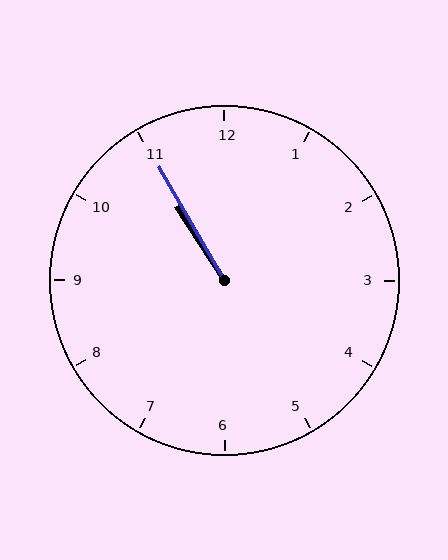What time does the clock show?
10:55.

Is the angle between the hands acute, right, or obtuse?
It is acute.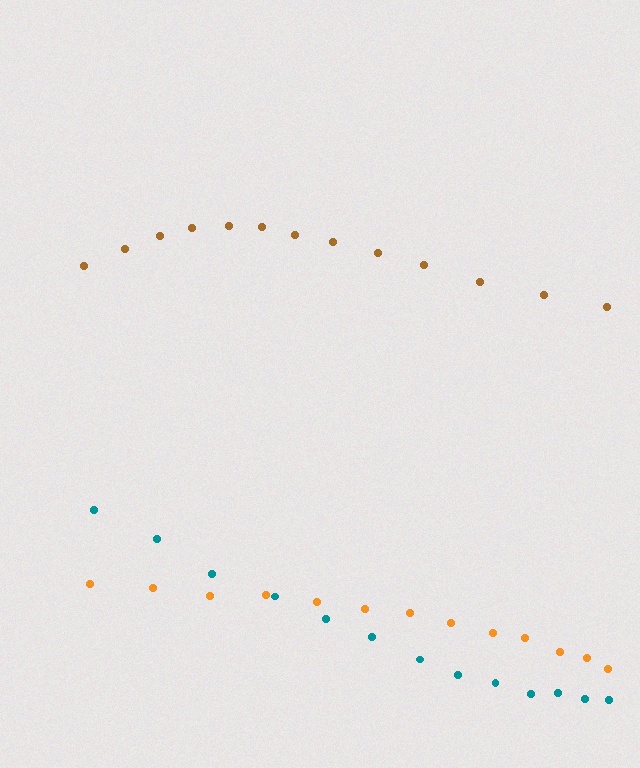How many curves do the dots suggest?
There are 3 distinct paths.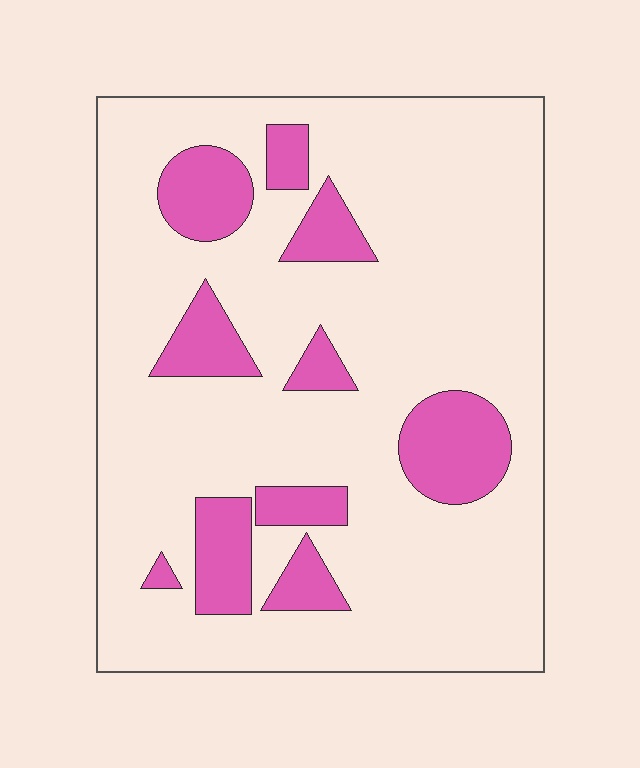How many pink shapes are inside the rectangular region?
10.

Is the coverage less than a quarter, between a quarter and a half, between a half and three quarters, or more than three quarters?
Less than a quarter.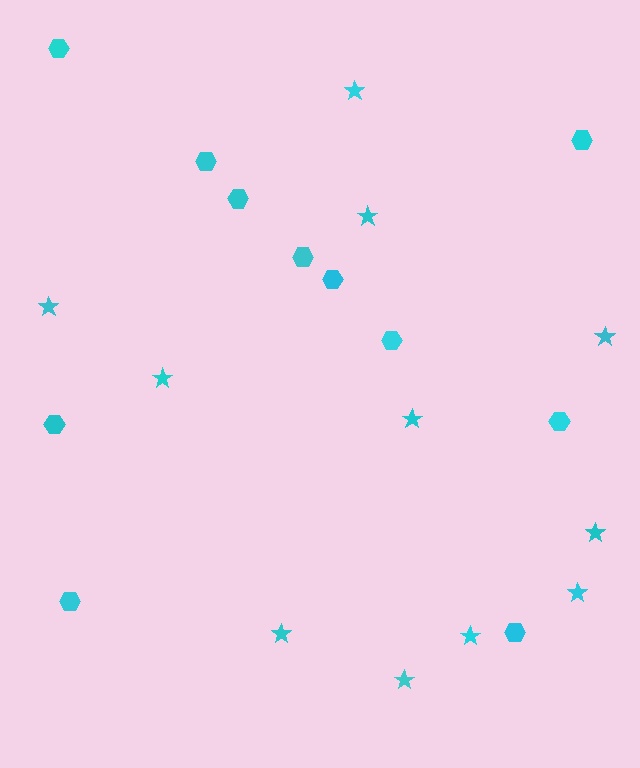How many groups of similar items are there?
There are 2 groups: one group of hexagons (11) and one group of stars (11).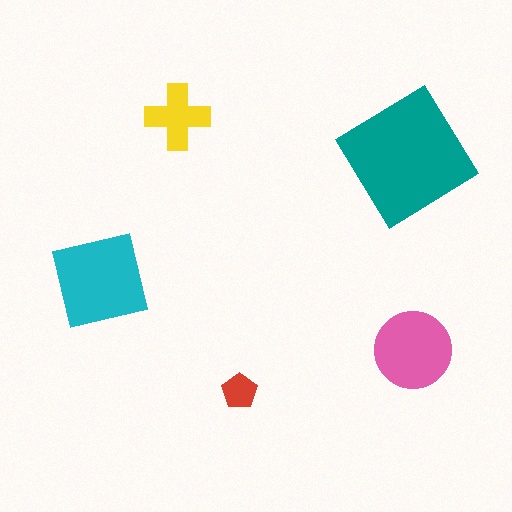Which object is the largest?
The teal diamond.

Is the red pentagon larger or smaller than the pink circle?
Smaller.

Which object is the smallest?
The red pentagon.